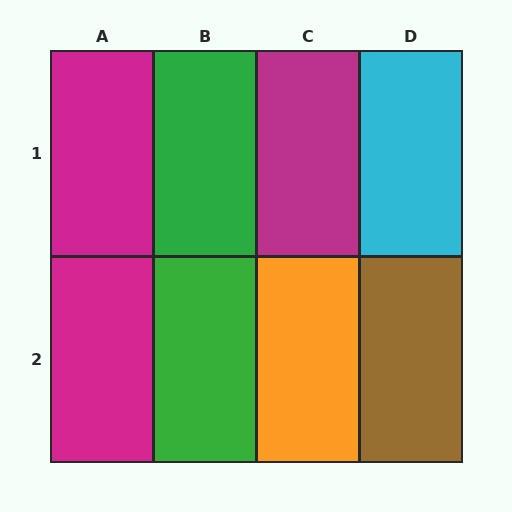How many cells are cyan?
1 cell is cyan.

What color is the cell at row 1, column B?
Green.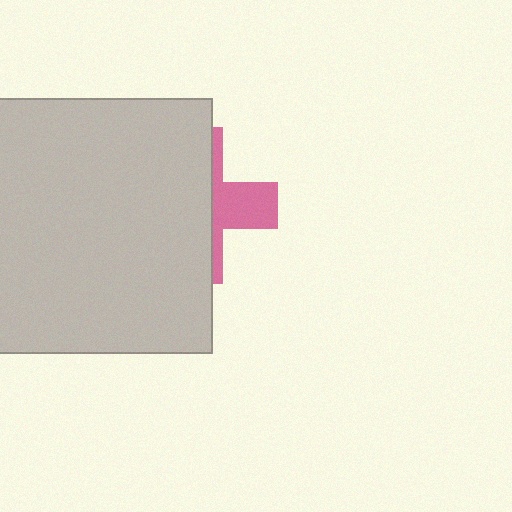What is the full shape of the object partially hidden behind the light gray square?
The partially hidden object is a pink cross.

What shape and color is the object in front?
The object in front is a light gray square.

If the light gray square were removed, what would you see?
You would see the complete pink cross.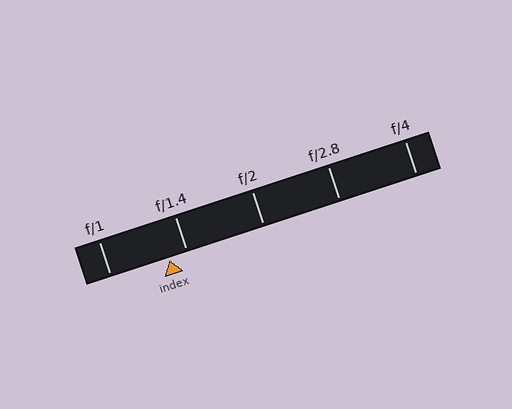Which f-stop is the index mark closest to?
The index mark is closest to f/1.4.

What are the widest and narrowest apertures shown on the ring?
The widest aperture shown is f/1 and the narrowest is f/4.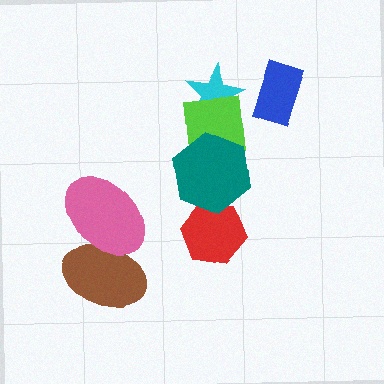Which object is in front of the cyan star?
The lime square is in front of the cyan star.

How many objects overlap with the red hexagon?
1 object overlaps with the red hexagon.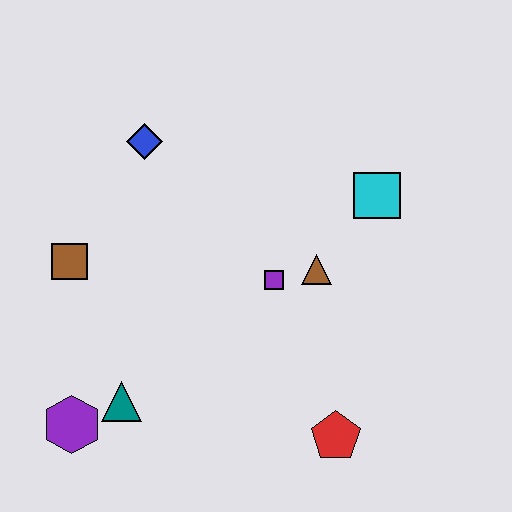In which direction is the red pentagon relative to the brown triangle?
The red pentagon is below the brown triangle.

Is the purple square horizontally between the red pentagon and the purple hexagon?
Yes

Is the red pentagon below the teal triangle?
Yes